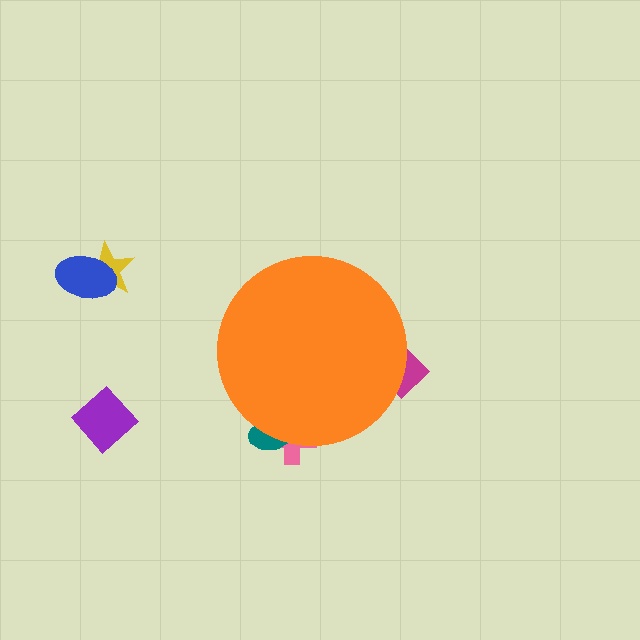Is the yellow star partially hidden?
No, the yellow star is fully visible.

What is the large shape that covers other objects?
An orange circle.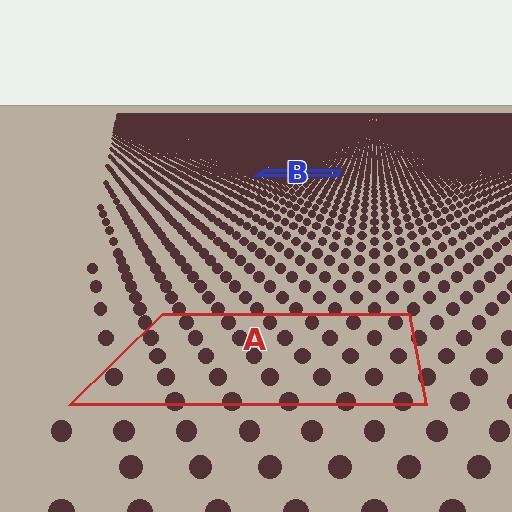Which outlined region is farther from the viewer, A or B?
Region B is farther from the viewer — the texture elements inside it appear smaller and more densely packed.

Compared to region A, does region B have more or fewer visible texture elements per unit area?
Region B has more texture elements per unit area — they are packed more densely because it is farther away.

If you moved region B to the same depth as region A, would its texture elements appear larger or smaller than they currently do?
They would appear larger. At a closer depth, the same texture elements are projected at a bigger on-screen size.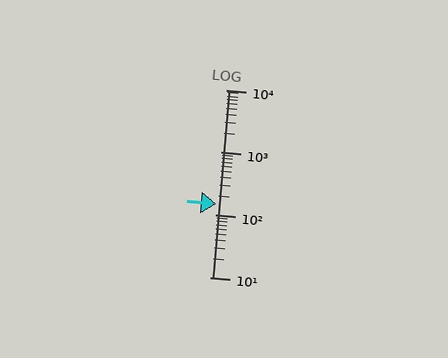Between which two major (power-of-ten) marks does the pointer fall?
The pointer is between 100 and 1000.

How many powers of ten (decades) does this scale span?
The scale spans 3 decades, from 10 to 10000.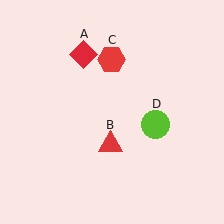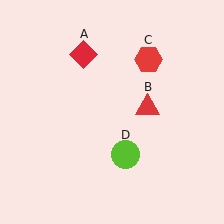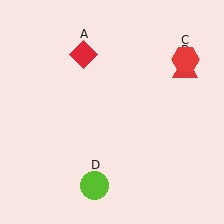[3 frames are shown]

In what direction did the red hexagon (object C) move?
The red hexagon (object C) moved right.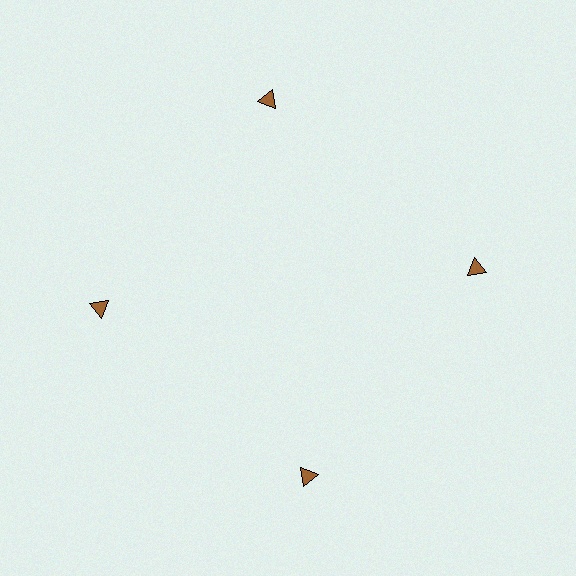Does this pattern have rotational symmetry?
Yes, this pattern has 4-fold rotational symmetry. It looks the same after rotating 90 degrees around the center.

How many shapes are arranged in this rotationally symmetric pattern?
There are 4 shapes, arranged in 4 groups of 1.